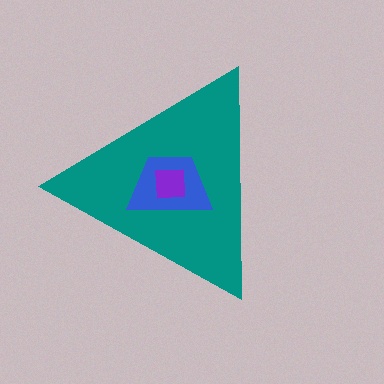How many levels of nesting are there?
3.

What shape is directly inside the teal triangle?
The blue trapezoid.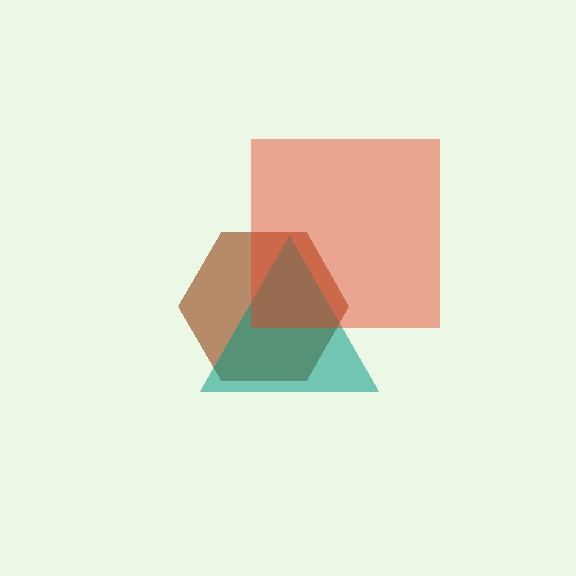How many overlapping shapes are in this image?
There are 3 overlapping shapes in the image.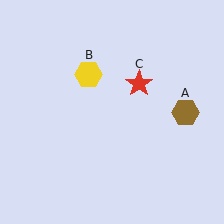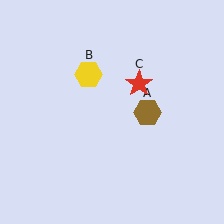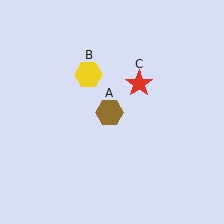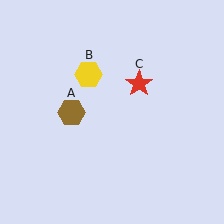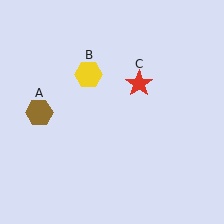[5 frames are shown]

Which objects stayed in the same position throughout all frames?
Yellow hexagon (object B) and red star (object C) remained stationary.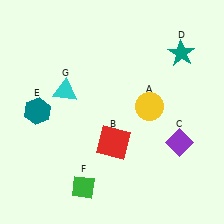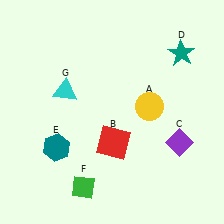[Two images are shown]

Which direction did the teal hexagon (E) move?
The teal hexagon (E) moved down.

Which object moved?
The teal hexagon (E) moved down.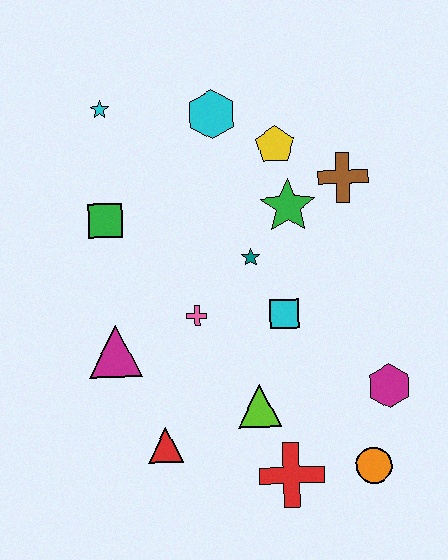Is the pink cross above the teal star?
No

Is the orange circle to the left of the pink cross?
No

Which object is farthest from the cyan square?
The cyan star is farthest from the cyan square.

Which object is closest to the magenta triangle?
The pink cross is closest to the magenta triangle.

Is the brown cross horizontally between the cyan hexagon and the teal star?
No